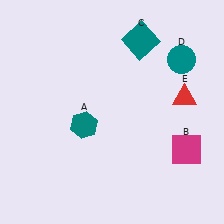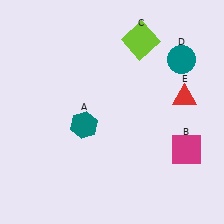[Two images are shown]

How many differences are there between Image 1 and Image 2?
There is 1 difference between the two images.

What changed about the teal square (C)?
In Image 1, C is teal. In Image 2, it changed to lime.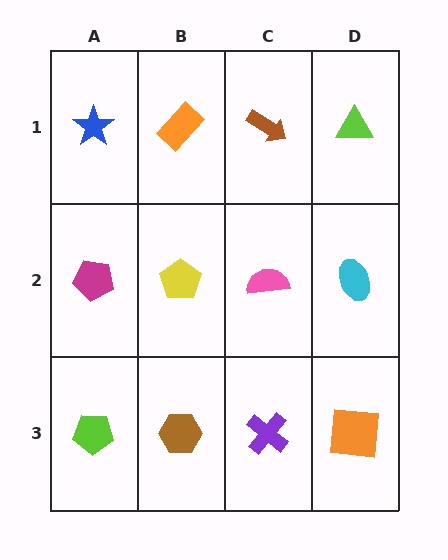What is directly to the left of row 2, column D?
A pink semicircle.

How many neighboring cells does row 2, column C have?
4.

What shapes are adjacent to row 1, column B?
A yellow pentagon (row 2, column B), a blue star (row 1, column A), a brown arrow (row 1, column C).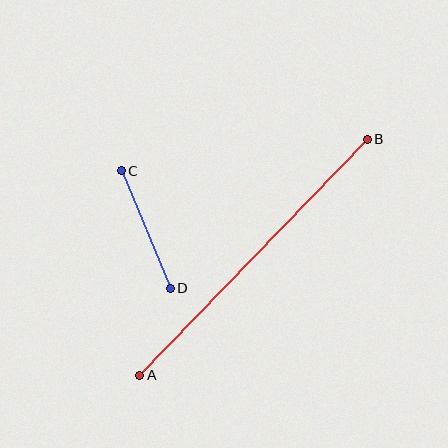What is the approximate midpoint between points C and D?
The midpoint is at approximately (146, 229) pixels.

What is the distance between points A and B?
The distance is approximately 328 pixels.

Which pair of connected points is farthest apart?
Points A and B are farthest apart.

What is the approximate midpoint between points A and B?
The midpoint is at approximately (254, 257) pixels.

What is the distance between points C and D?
The distance is approximately 127 pixels.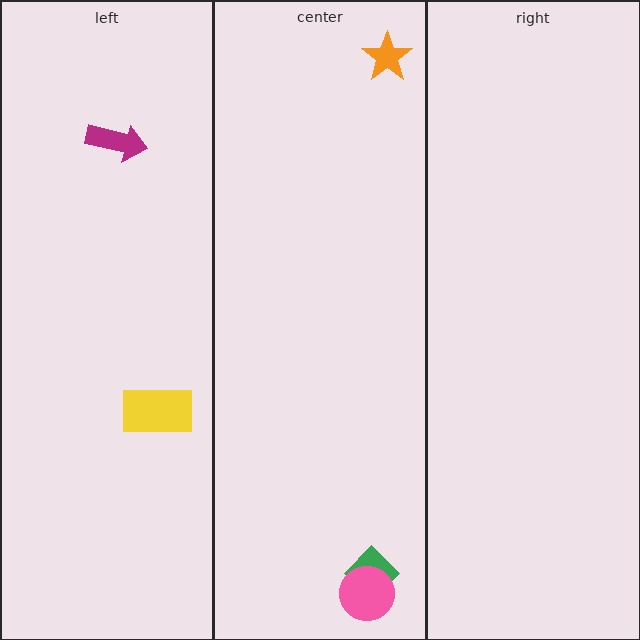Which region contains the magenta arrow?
The left region.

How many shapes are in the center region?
3.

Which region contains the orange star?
The center region.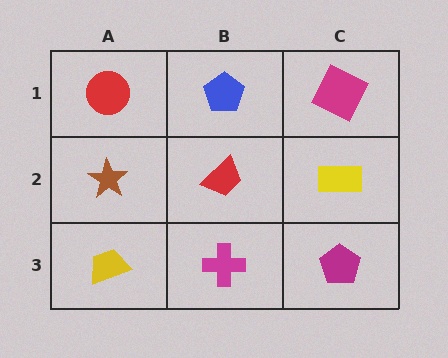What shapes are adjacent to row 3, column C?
A yellow rectangle (row 2, column C), a magenta cross (row 3, column B).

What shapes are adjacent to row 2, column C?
A magenta square (row 1, column C), a magenta pentagon (row 3, column C), a red trapezoid (row 2, column B).